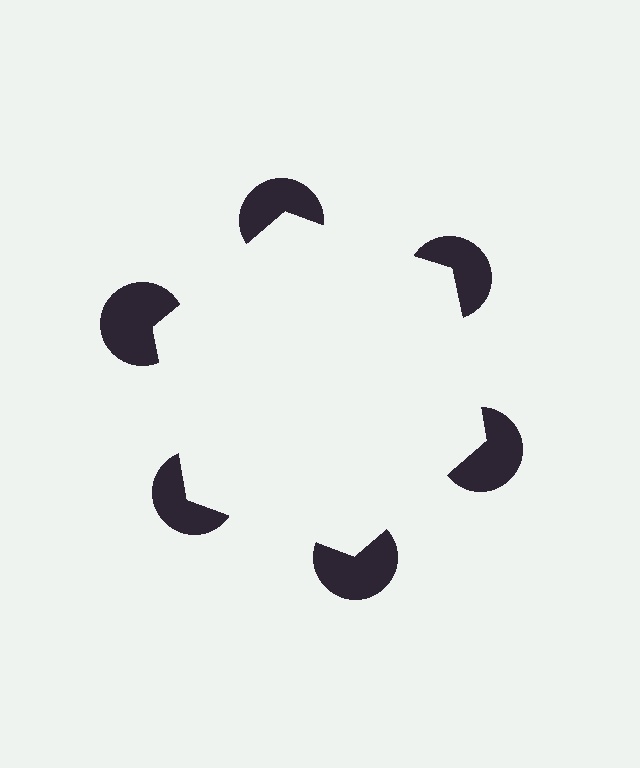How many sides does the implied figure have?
6 sides.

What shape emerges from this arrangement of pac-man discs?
An illusory hexagon — its edges are inferred from the aligned wedge cuts in the pac-man discs, not physically drawn.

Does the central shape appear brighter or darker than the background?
It typically appears slightly brighter than the background, even though no actual brightness change is drawn.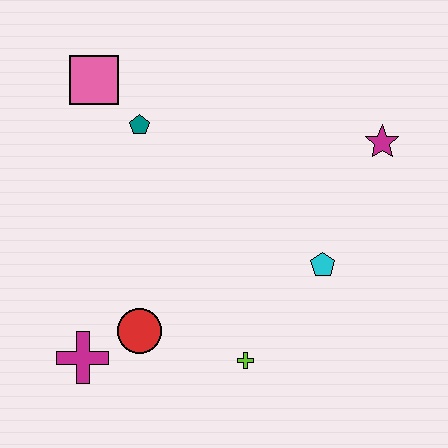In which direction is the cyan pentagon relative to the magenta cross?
The cyan pentagon is to the right of the magenta cross.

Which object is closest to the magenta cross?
The red circle is closest to the magenta cross.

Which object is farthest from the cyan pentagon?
The pink square is farthest from the cyan pentagon.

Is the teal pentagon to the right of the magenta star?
No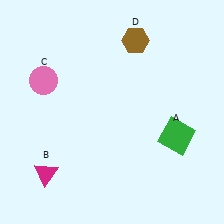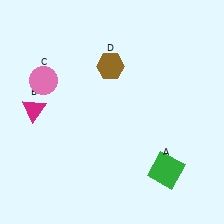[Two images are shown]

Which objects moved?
The objects that moved are: the green square (A), the magenta triangle (B), the brown hexagon (D).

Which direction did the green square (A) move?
The green square (A) moved down.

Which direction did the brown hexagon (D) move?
The brown hexagon (D) moved down.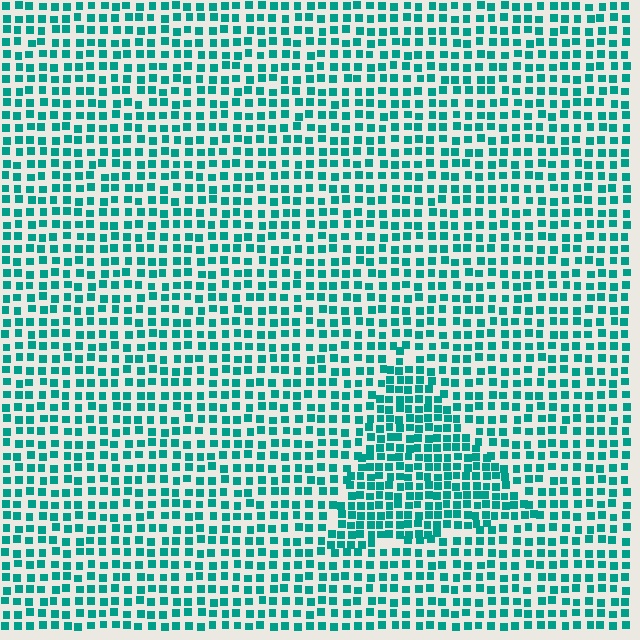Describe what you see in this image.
The image contains small teal elements arranged at two different densities. A triangle-shaped region is visible where the elements are more densely packed than the surrounding area.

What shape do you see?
I see a triangle.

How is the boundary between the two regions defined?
The boundary is defined by a change in element density (approximately 1.6x ratio). All elements are the same color, size, and shape.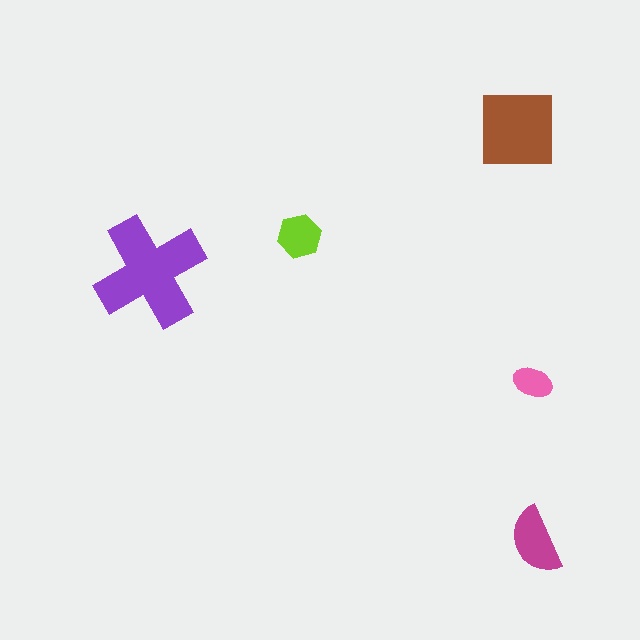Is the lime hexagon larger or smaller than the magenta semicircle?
Smaller.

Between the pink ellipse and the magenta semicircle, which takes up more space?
The magenta semicircle.